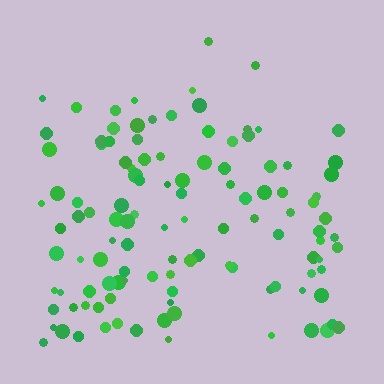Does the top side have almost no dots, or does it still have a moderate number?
Still a moderate number, just noticeably fewer than the bottom.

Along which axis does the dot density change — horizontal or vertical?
Vertical.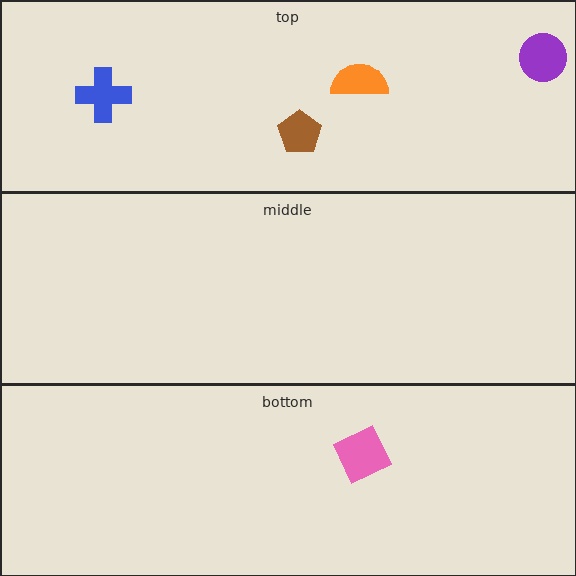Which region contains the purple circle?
The top region.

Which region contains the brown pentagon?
The top region.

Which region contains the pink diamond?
The bottom region.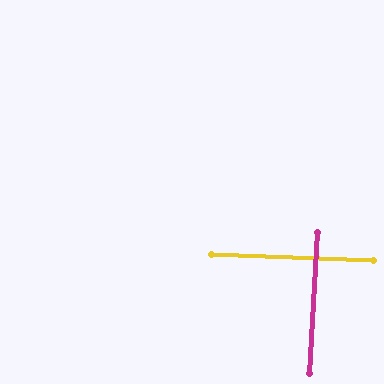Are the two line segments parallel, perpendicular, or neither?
Perpendicular — they meet at approximately 89°.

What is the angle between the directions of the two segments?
Approximately 89 degrees.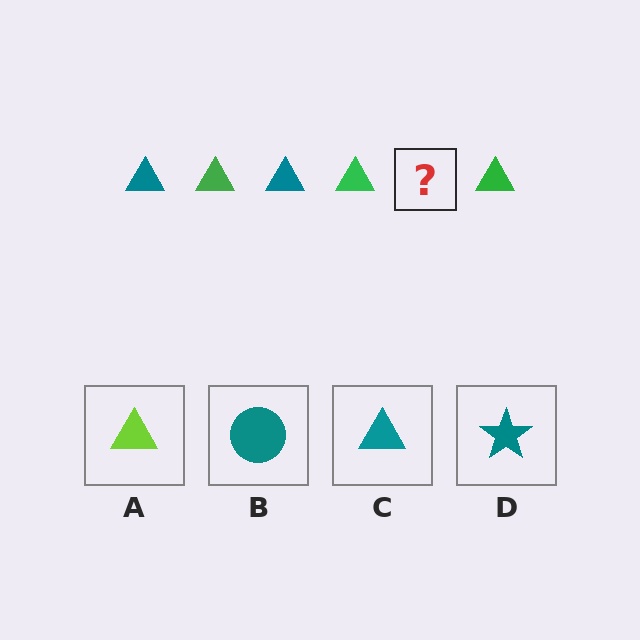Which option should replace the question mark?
Option C.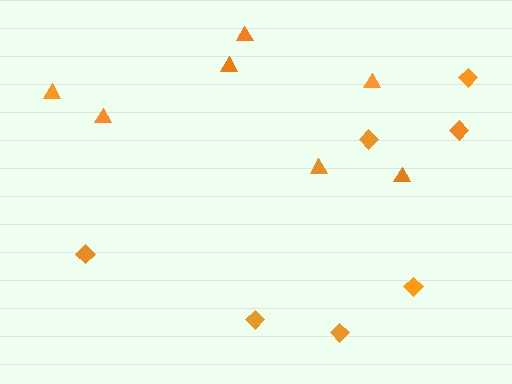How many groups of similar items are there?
There are 2 groups: one group of triangles (7) and one group of diamonds (7).